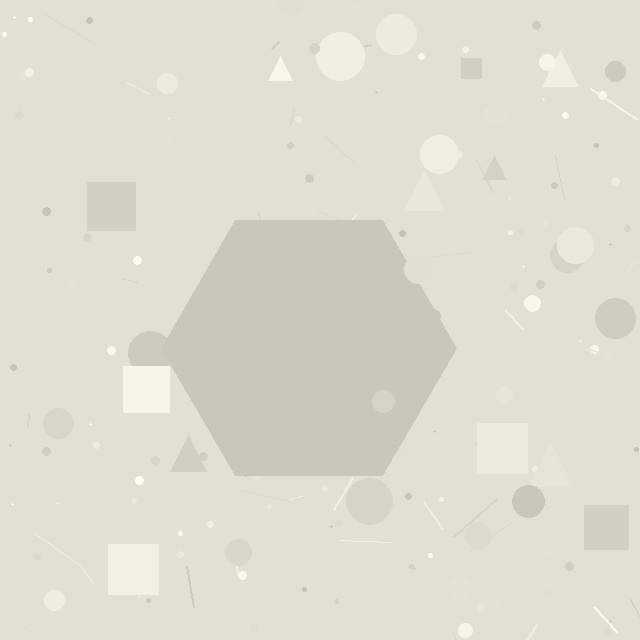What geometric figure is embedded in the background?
A hexagon is embedded in the background.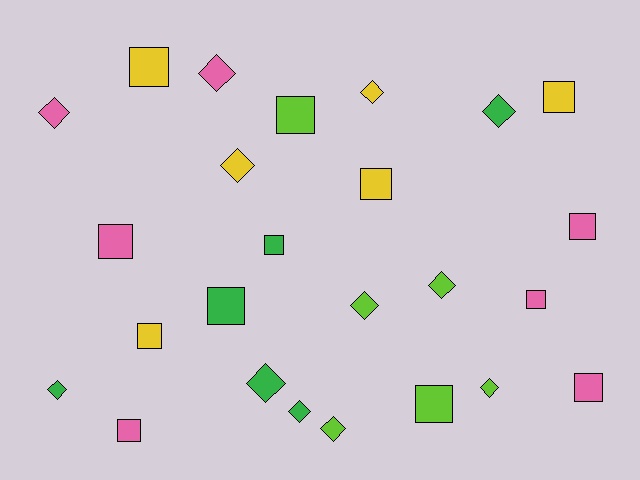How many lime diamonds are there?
There are 4 lime diamonds.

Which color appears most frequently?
Pink, with 7 objects.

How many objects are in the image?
There are 25 objects.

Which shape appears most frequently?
Square, with 13 objects.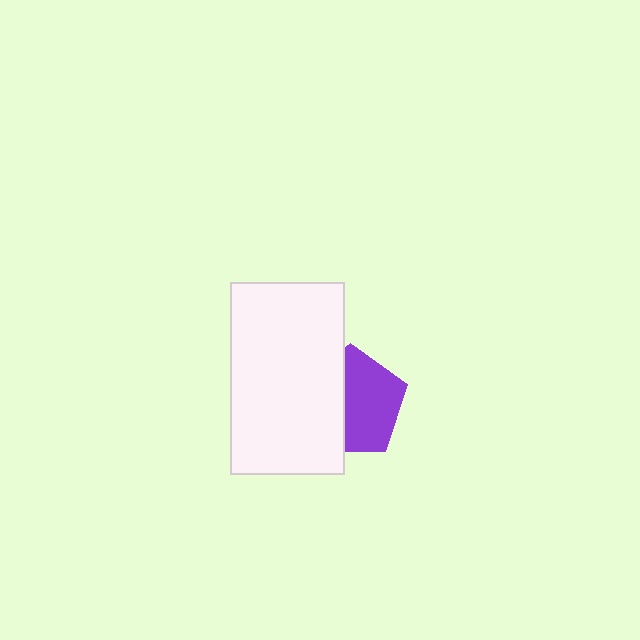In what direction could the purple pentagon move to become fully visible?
The purple pentagon could move right. That would shift it out from behind the white rectangle entirely.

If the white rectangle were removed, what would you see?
You would see the complete purple pentagon.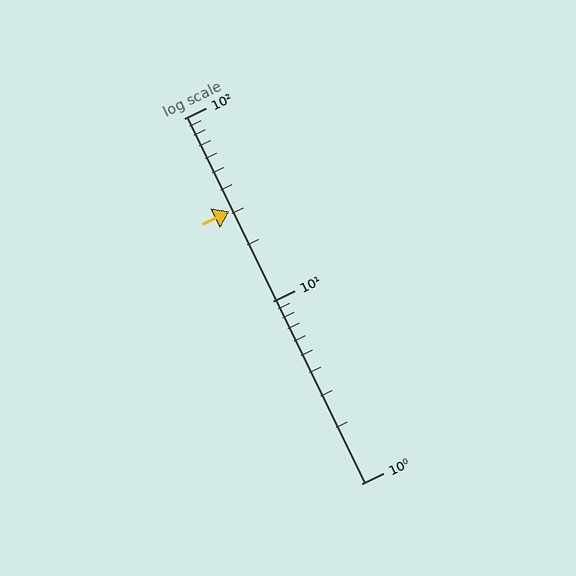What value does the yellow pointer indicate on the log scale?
The pointer indicates approximately 31.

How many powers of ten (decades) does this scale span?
The scale spans 2 decades, from 1 to 100.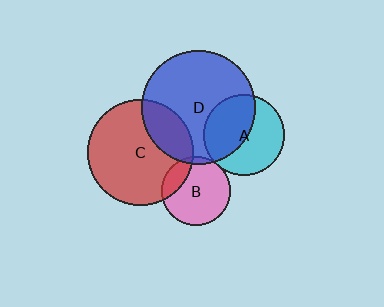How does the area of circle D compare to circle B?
Approximately 2.7 times.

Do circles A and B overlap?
Yes.